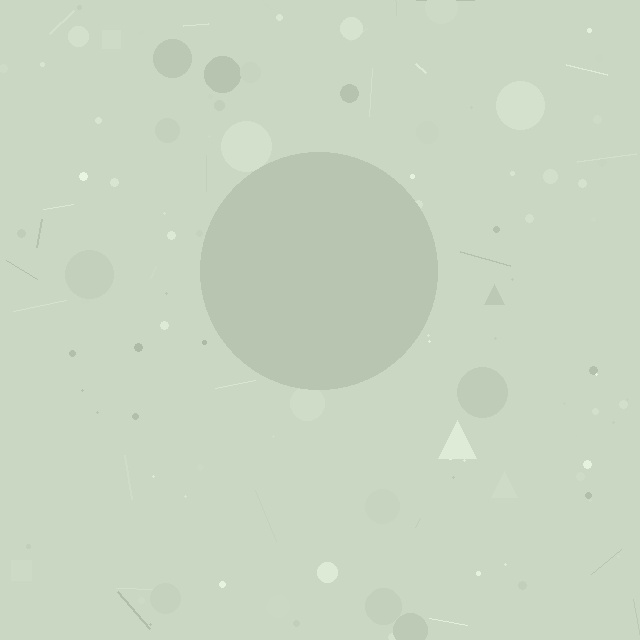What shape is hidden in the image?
A circle is hidden in the image.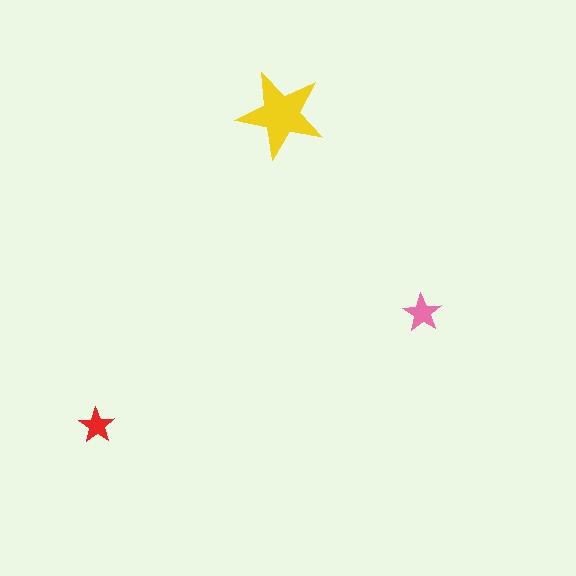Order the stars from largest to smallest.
the yellow one, the pink one, the red one.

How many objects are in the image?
There are 3 objects in the image.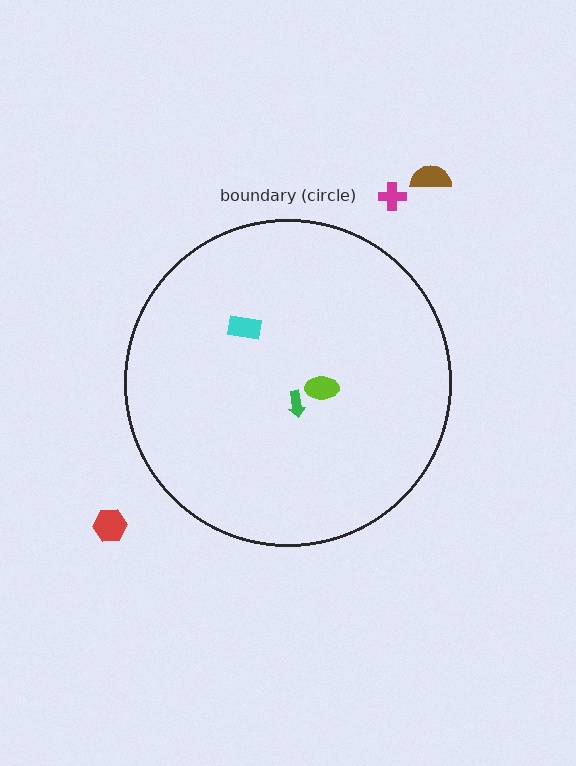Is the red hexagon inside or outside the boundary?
Outside.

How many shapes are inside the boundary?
3 inside, 3 outside.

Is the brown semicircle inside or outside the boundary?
Outside.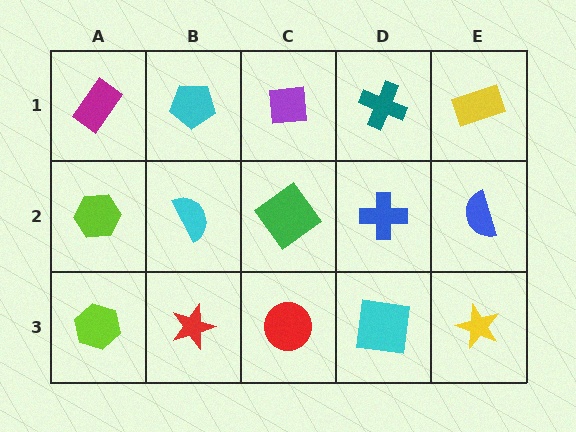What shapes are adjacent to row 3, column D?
A blue cross (row 2, column D), a red circle (row 3, column C), a yellow star (row 3, column E).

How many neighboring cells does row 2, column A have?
3.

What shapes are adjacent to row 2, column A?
A magenta rectangle (row 1, column A), a lime hexagon (row 3, column A), a cyan semicircle (row 2, column B).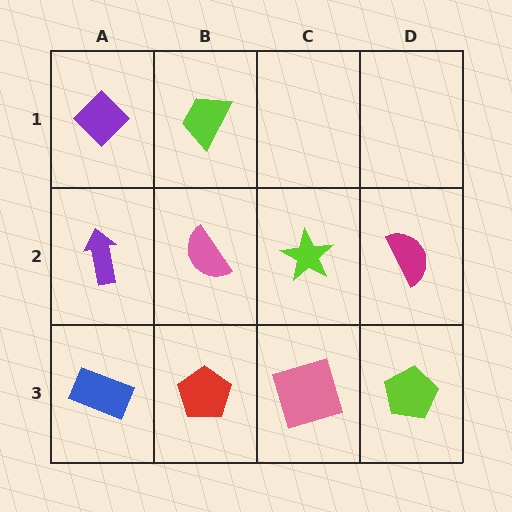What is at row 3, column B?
A red pentagon.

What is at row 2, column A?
A purple arrow.